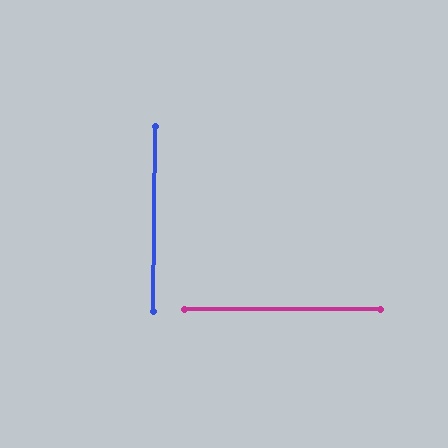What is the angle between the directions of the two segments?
Approximately 89 degrees.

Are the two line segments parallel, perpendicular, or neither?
Perpendicular — they meet at approximately 89°.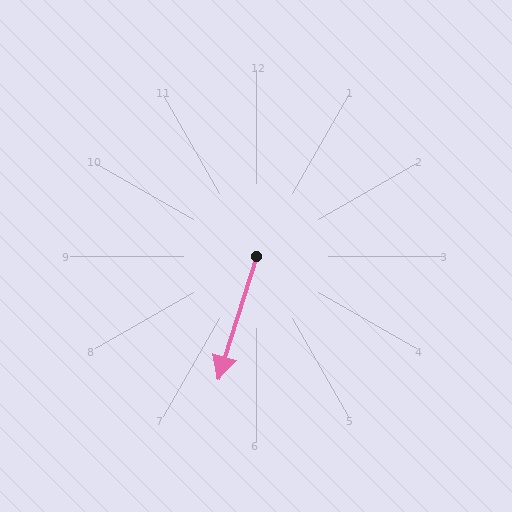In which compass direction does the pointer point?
South.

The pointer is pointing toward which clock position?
Roughly 7 o'clock.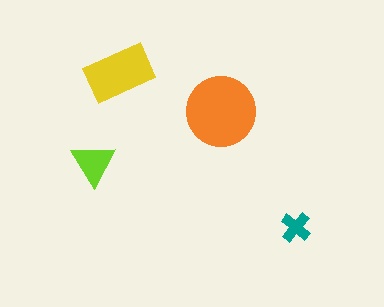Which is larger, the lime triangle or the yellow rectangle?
The yellow rectangle.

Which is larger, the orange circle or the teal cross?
The orange circle.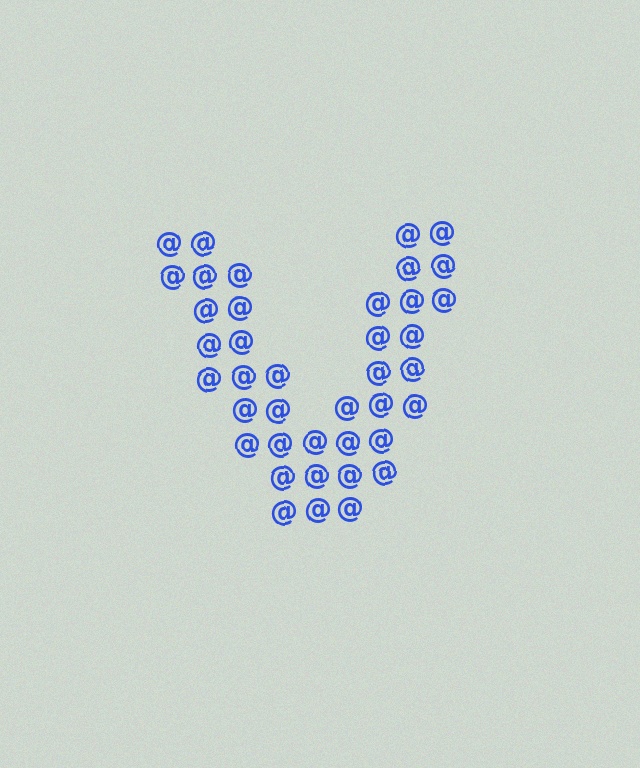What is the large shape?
The large shape is the letter V.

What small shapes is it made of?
It is made of small at signs.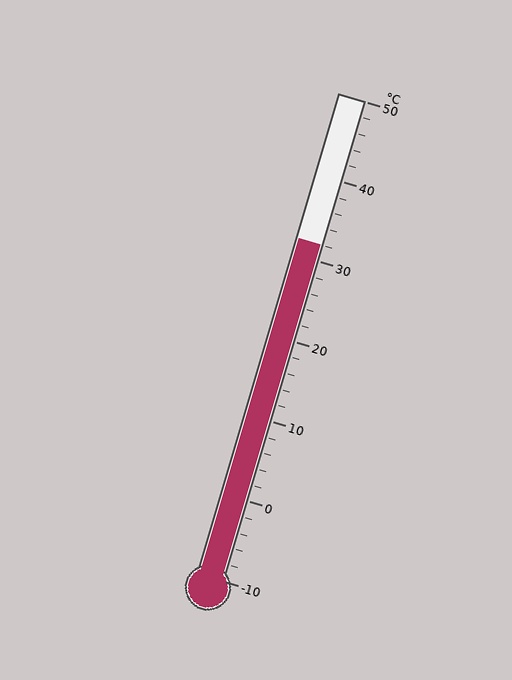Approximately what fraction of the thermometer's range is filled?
The thermometer is filled to approximately 70% of its range.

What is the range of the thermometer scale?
The thermometer scale ranges from -10°C to 50°C.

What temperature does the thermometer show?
The thermometer shows approximately 32°C.